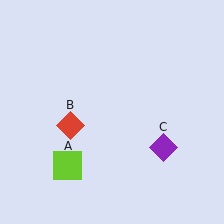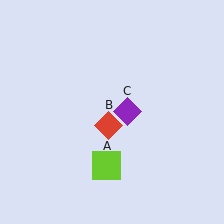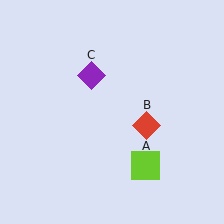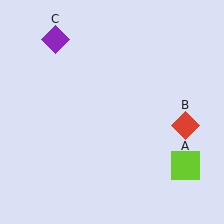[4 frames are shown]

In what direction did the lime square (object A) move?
The lime square (object A) moved right.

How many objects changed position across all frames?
3 objects changed position: lime square (object A), red diamond (object B), purple diamond (object C).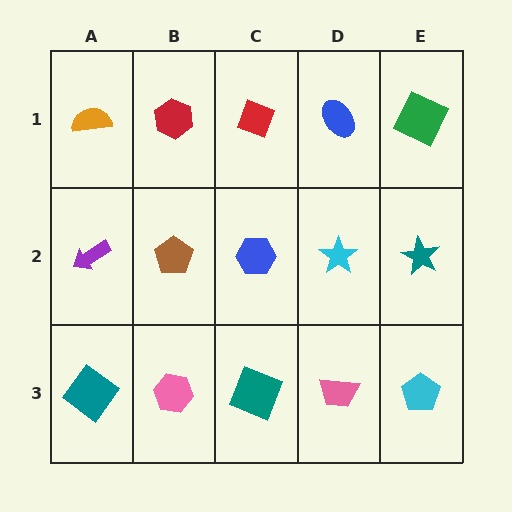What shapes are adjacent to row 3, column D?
A cyan star (row 2, column D), a teal square (row 3, column C), a cyan pentagon (row 3, column E).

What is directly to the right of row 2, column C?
A cyan star.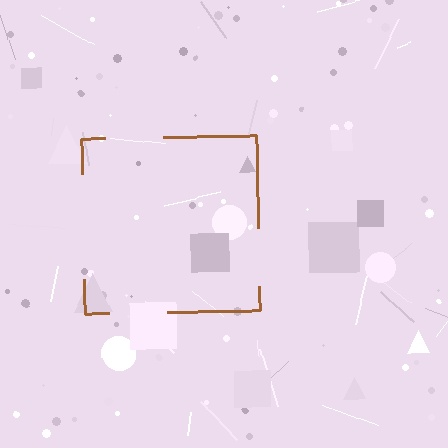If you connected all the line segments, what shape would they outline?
They would outline a square.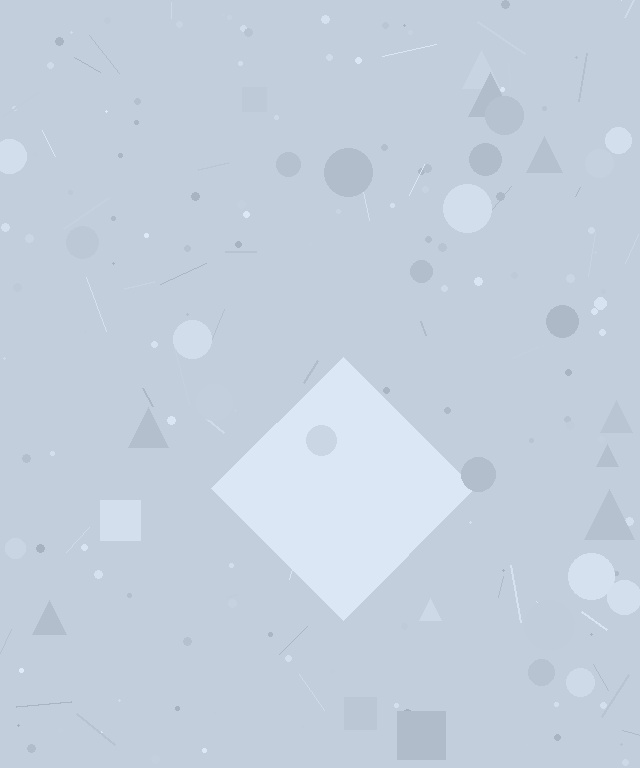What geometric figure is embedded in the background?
A diamond is embedded in the background.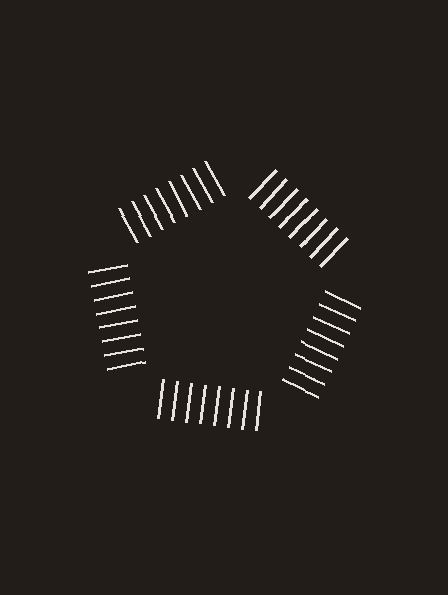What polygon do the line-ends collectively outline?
An illusory pentagon — the line segments terminate on its edges but no continuous stroke is drawn.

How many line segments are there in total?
40 — 8 along each of the 5 edges.